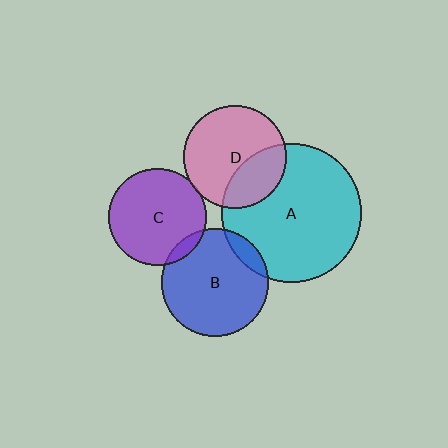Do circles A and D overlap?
Yes.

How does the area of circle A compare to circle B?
Approximately 1.7 times.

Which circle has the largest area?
Circle A (cyan).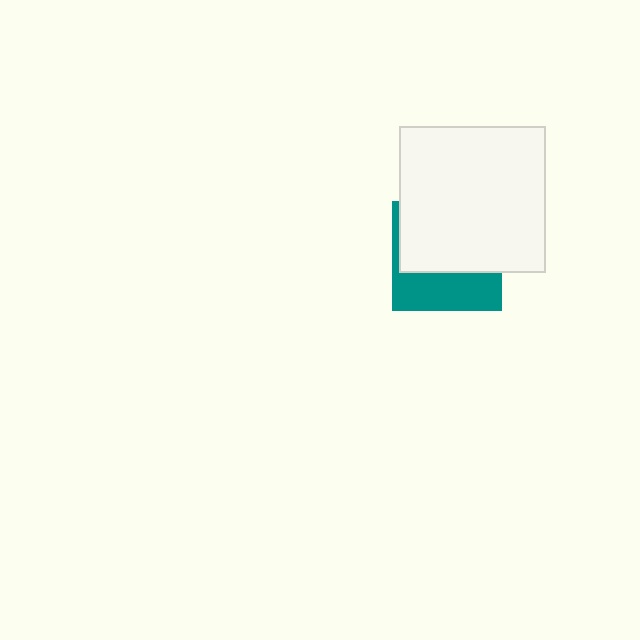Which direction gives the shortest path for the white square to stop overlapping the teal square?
Moving up gives the shortest separation.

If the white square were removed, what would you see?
You would see the complete teal square.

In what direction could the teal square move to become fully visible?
The teal square could move down. That would shift it out from behind the white square entirely.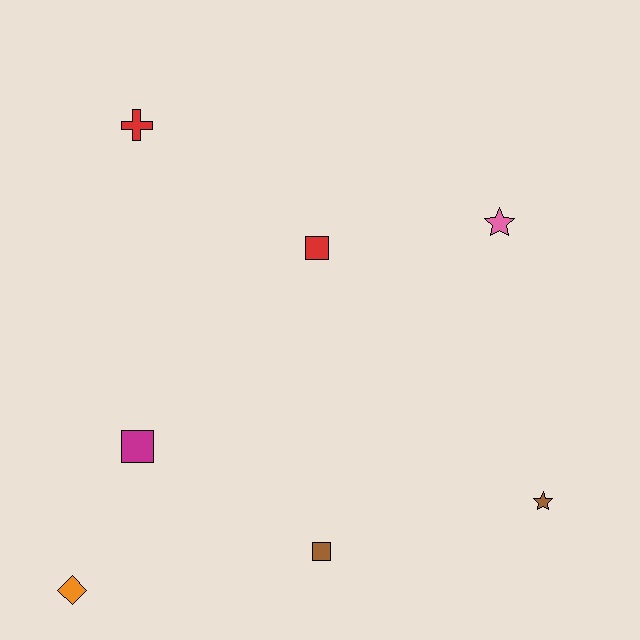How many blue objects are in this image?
There are no blue objects.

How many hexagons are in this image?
There are no hexagons.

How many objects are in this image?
There are 7 objects.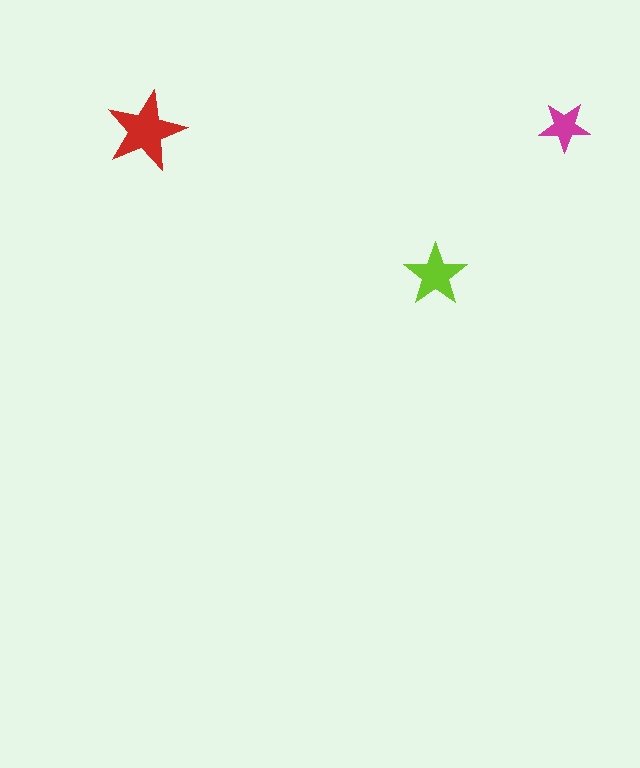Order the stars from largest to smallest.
the red one, the lime one, the magenta one.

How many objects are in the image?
There are 3 objects in the image.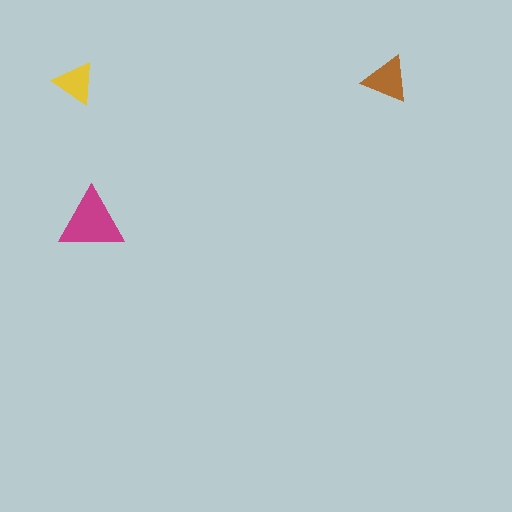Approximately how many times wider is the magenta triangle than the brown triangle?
About 1.5 times wider.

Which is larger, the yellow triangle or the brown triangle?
The brown one.